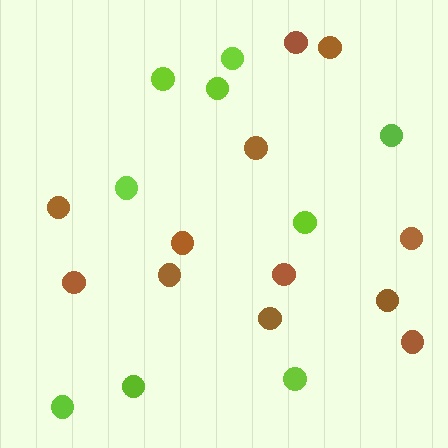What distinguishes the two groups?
There are 2 groups: one group of lime circles (9) and one group of brown circles (12).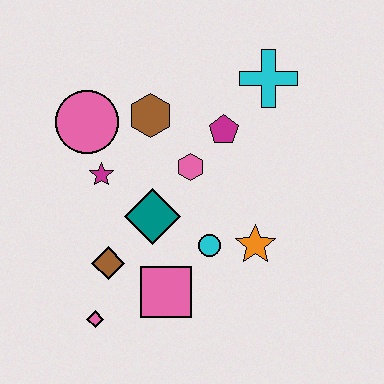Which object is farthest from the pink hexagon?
The pink diamond is farthest from the pink hexagon.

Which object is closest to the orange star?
The cyan circle is closest to the orange star.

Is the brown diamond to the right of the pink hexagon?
No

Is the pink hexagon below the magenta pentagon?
Yes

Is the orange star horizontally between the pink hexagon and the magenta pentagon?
No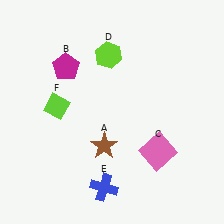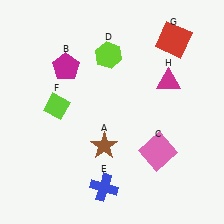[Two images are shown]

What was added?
A red square (G), a magenta triangle (H) were added in Image 2.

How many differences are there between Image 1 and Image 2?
There are 2 differences between the two images.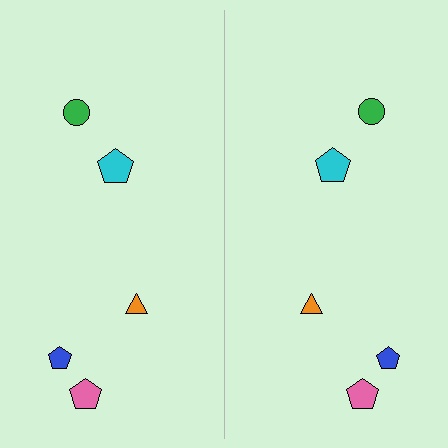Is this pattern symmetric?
Yes, this pattern has bilateral (reflection) symmetry.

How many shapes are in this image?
There are 10 shapes in this image.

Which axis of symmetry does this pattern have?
The pattern has a vertical axis of symmetry running through the center of the image.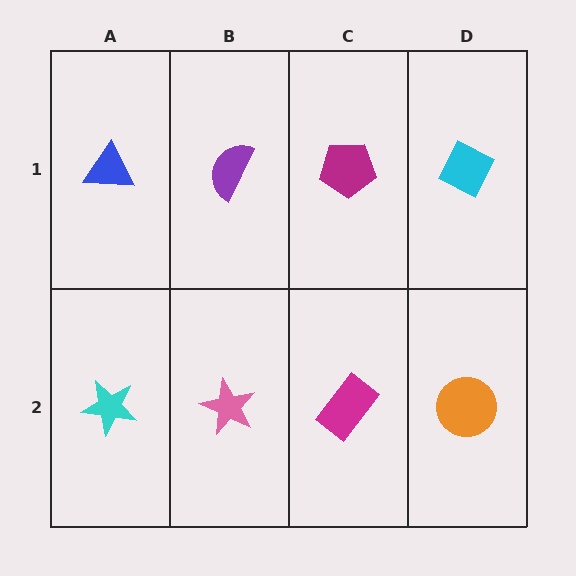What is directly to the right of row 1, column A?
A purple semicircle.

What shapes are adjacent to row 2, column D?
A cyan diamond (row 1, column D), a magenta rectangle (row 2, column C).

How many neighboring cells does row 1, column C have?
3.